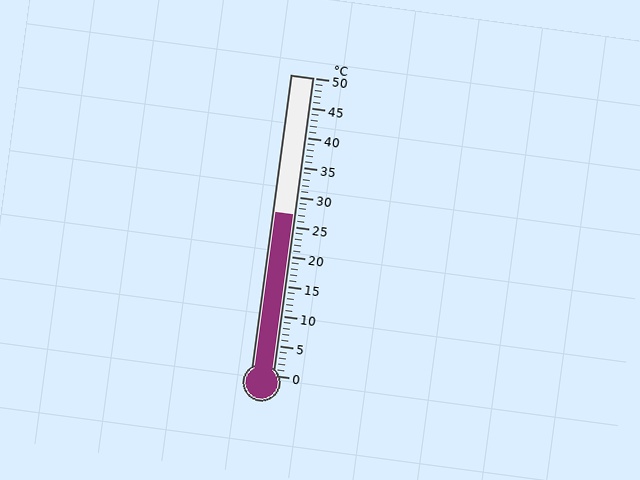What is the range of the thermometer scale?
The thermometer scale ranges from 0°C to 50°C.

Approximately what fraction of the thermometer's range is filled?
The thermometer is filled to approximately 55% of its range.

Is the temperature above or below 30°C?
The temperature is below 30°C.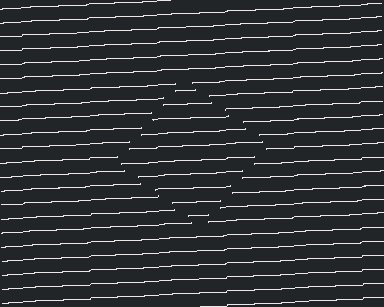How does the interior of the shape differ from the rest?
The interior of the shape contains the same grating, shifted by half a period — the contour is defined by the phase discontinuity where line-ends from the inner and outer gratings abut.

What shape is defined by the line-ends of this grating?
An illusory square. The interior of the shape contains the same grating, shifted by half a period — the contour is defined by the phase discontinuity where line-ends from the inner and outer gratings abut.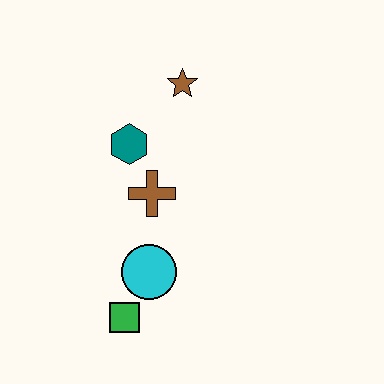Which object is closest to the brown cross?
The teal hexagon is closest to the brown cross.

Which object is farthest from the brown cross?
The green square is farthest from the brown cross.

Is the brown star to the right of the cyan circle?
Yes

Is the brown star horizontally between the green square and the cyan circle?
No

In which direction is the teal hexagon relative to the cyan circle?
The teal hexagon is above the cyan circle.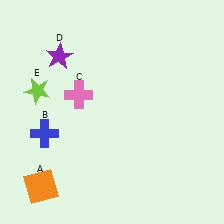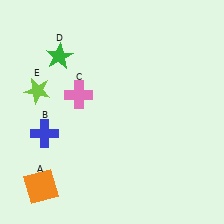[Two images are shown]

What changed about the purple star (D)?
In Image 1, D is purple. In Image 2, it changed to green.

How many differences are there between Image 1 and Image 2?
There is 1 difference between the two images.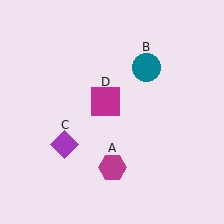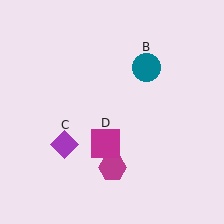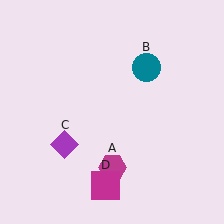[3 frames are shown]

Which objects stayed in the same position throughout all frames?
Magenta hexagon (object A) and teal circle (object B) and purple diamond (object C) remained stationary.